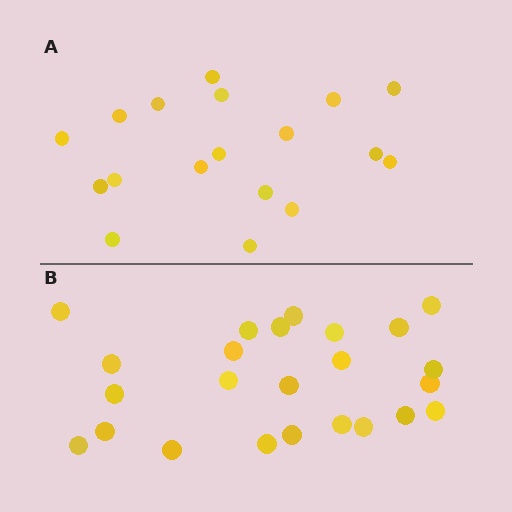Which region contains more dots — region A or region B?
Region B (the bottom region) has more dots.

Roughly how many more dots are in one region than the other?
Region B has about 6 more dots than region A.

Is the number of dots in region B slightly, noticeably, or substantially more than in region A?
Region B has noticeably more, but not dramatically so. The ratio is roughly 1.3 to 1.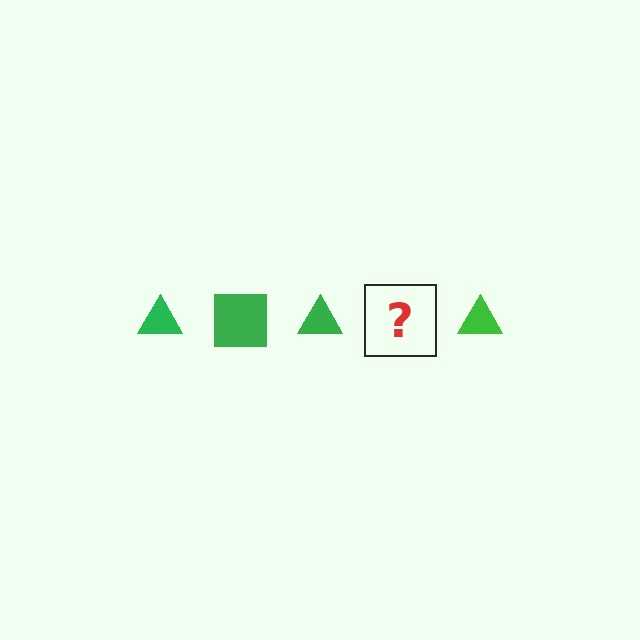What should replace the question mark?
The question mark should be replaced with a green square.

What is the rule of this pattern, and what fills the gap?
The rule is that the pattern cycles through triangle, square shapes in green. The gap should be filled with a green square.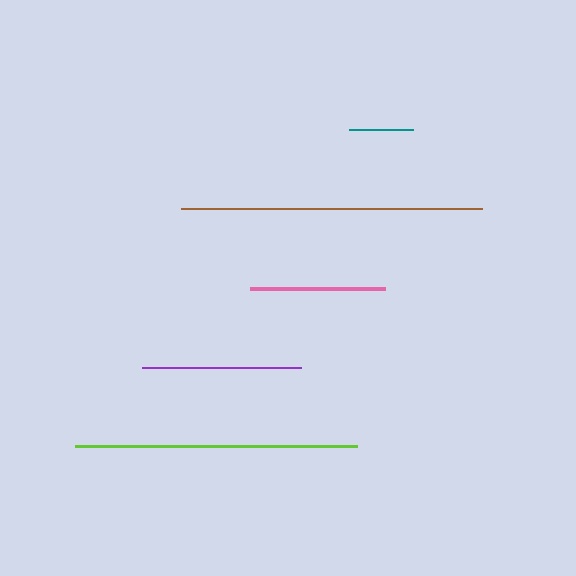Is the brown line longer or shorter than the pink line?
The brown line is longer than the pink line.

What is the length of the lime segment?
The lime segment is approximately 281 pixels long.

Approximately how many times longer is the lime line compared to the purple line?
The lime line is approximately 1.8 times the length of the purple line.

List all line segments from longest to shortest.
From longest to shortest: brown, lime, purple, pink, teal.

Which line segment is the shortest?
The teal line is the shortest at approximately 64 pixels.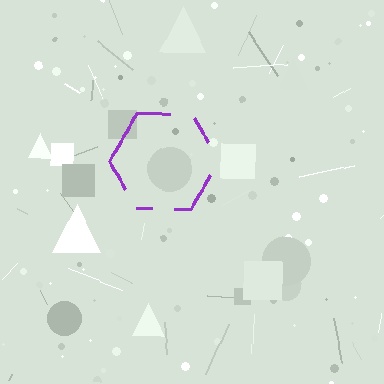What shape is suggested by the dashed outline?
The dashed outline suggests a hexagon.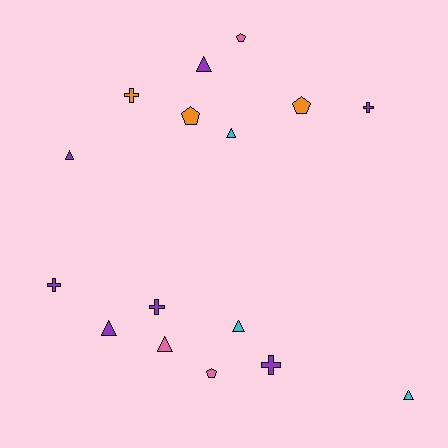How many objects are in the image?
There are 16 objects.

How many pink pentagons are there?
There are 2 pink pentagons.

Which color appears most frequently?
Purple, with 7 objects.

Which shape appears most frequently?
Triangle, with 7 objects.